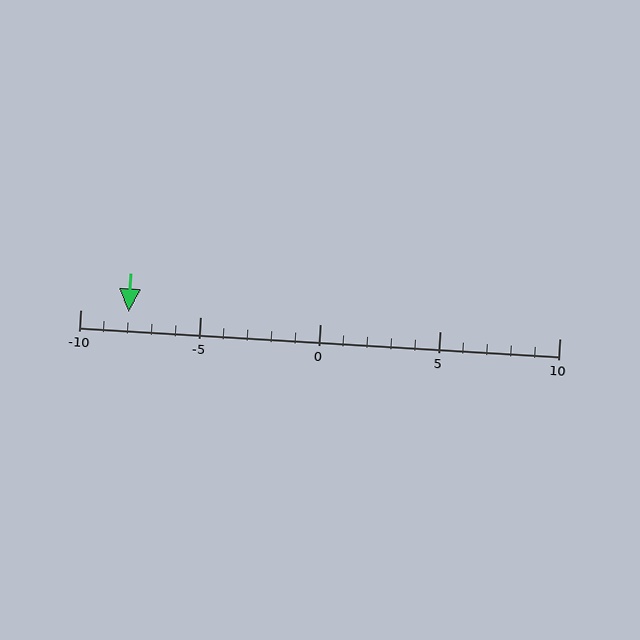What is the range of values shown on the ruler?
The ruler shows values from -10 to 10.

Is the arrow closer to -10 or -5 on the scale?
The arrow is closer to -10.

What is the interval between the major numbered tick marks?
The major tick marks are spaced 5 units apart.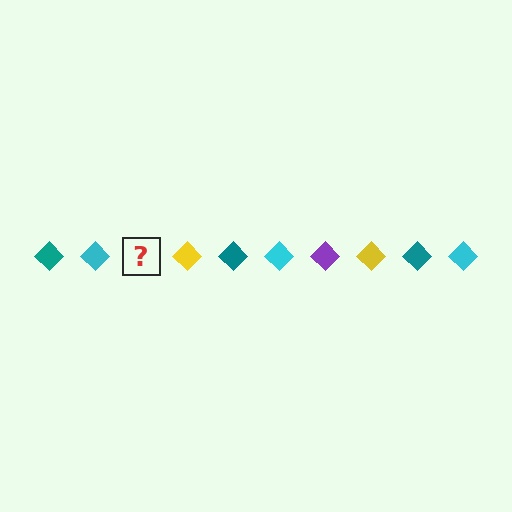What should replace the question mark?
The question mark should be replaced with a purple diamond.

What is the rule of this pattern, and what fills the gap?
The rule is that the pattern cycles through teal, cyan, purple, yellow diamonds. The gap should be filled with a purple diamond.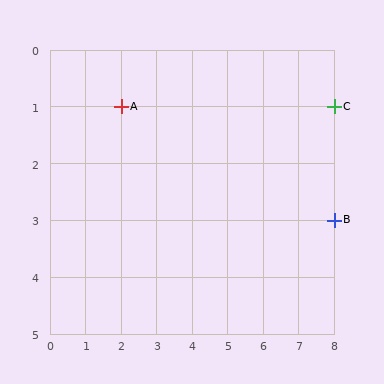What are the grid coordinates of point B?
Point B is at grid coordinates (8, 3).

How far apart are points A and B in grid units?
Points A and B are 6 columns and 2 rows apart (about 6.3 grid units diagonally).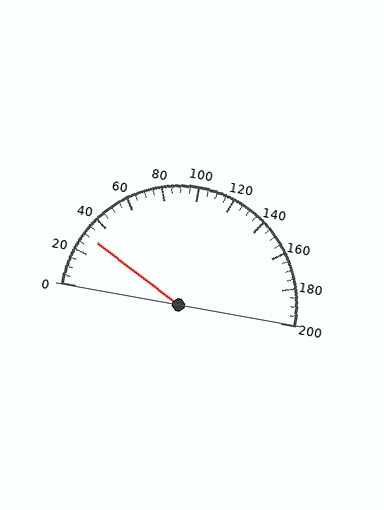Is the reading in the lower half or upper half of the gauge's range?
The reading is in the lower half of the range (0 to 200).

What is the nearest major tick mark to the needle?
The nearest major tick mark is 40.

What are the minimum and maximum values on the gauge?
The gauge ranges from 0 to 200.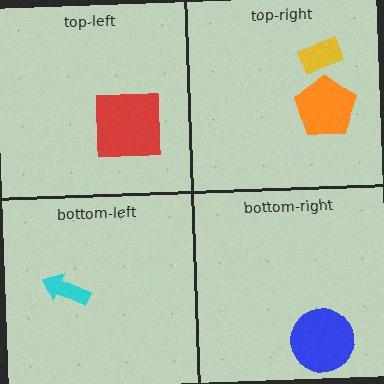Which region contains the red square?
The top-left region.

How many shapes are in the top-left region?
1.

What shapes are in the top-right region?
The yellow rectangle, the orange pentagon.